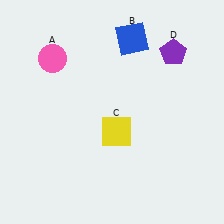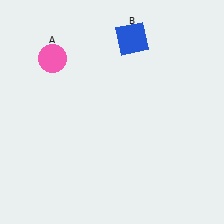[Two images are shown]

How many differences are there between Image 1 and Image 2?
There are 2 differences between the two images.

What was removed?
The purple pentagon (D), the yellow square (C) were removed in Image 2.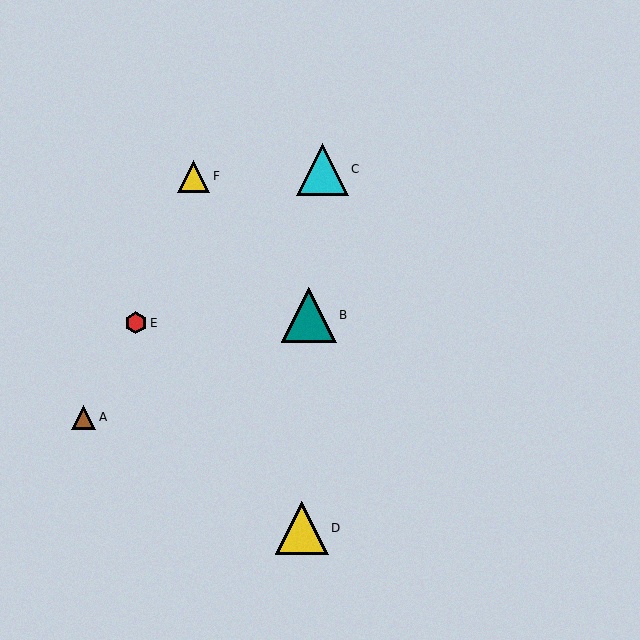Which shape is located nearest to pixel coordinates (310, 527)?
The yellow triangle (labeled D) at (302, 528) is nearest to that location.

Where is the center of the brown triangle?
The center of the brown triangle is at (84, 417).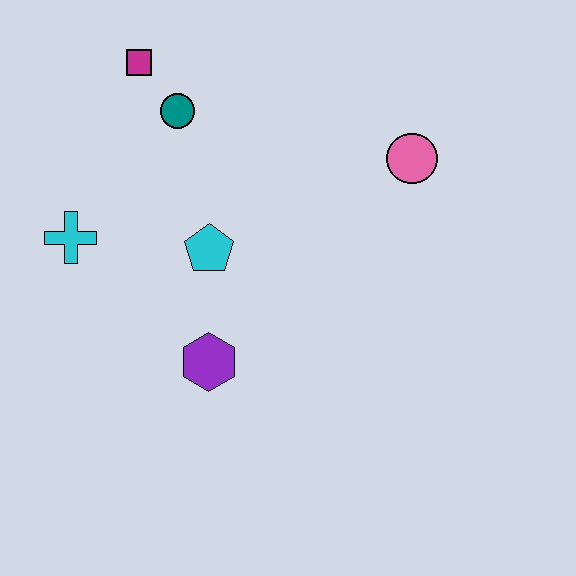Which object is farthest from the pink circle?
The cyan cross is farthest from the pink circle.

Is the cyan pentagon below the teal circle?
Yes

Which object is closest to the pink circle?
The cyan pentagon is closest to the pink circle.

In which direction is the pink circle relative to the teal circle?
The pink circle is to the right of the teal circle.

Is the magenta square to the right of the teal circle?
No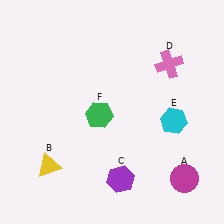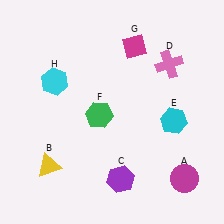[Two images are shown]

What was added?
A magenta diamond (G), a cyan hexagon (H) were added in Image 2.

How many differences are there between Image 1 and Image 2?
There are 2 differences between the two images.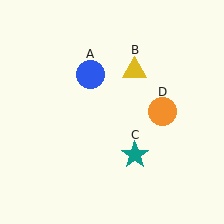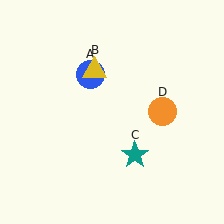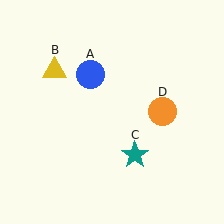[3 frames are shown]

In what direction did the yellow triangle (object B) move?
The yellow triangle (object B) moved left.